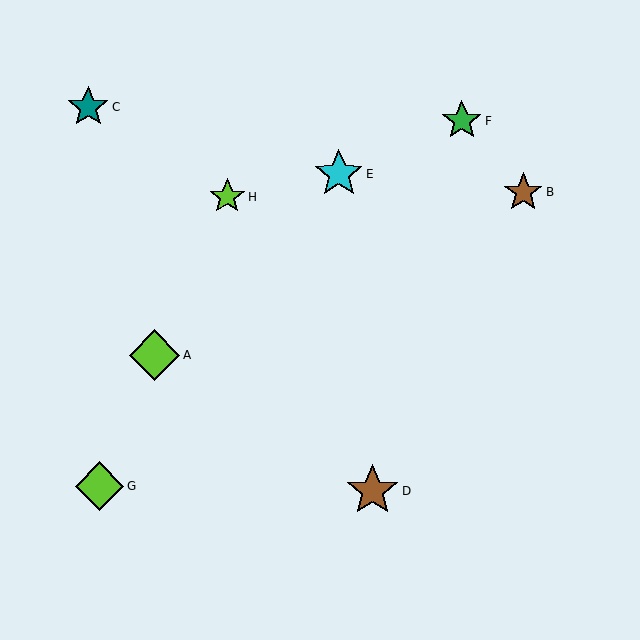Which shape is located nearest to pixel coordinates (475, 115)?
The green star (labeled F) at (462, 121) is nearest to that location.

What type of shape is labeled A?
Shape A is a lime diamond.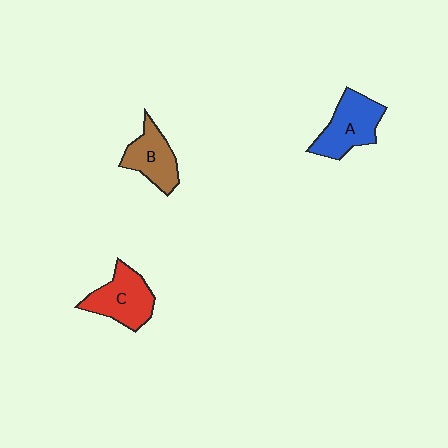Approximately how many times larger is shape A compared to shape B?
Approximately 1.2 times.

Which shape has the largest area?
Shape A (blue).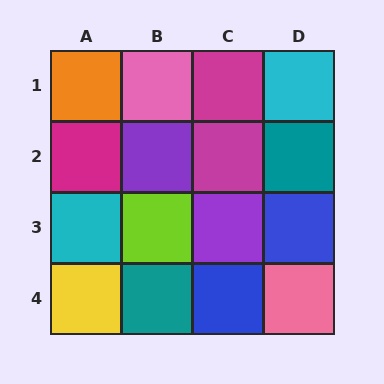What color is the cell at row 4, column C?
Blue.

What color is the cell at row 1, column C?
Magenta.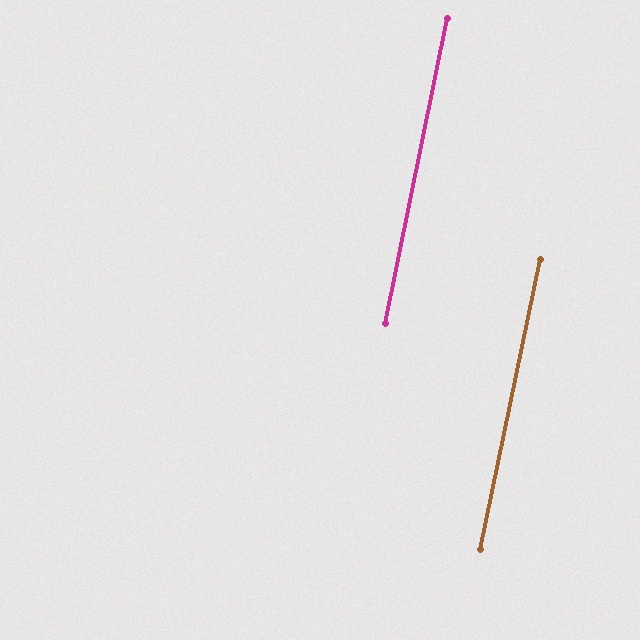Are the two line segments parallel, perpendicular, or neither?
Parallel — their directions differ by only 0.2°.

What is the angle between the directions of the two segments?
Approximately 0 degrees.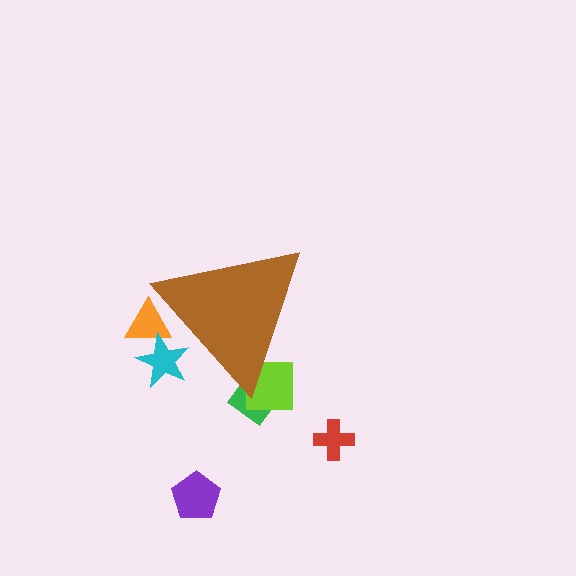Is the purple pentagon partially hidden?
No, the purple pentagon is fully visible.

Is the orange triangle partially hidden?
Yes, the orange triangle is partially hidden behind the brown triangle.